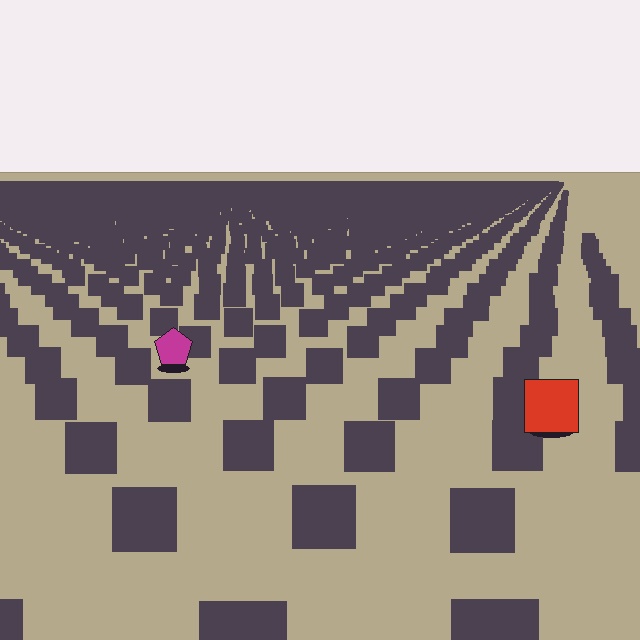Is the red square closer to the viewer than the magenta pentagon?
Yes. The red square is closer — you can tell from the texture gradient: the ground texture is coarser near it.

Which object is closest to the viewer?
The red square is closest. The texture marks near it are larger and more spread out.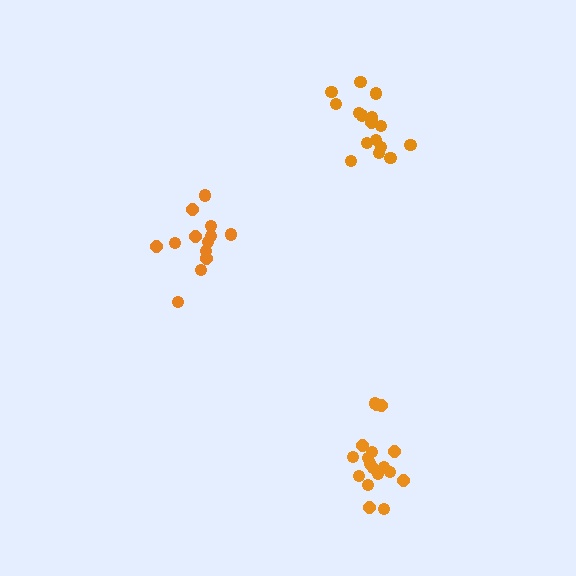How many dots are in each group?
Group 1: 16 dots, Group 2: 13 dots, Group 3: 18 dots (47 total).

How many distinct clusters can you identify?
There are 3 distinct clusters.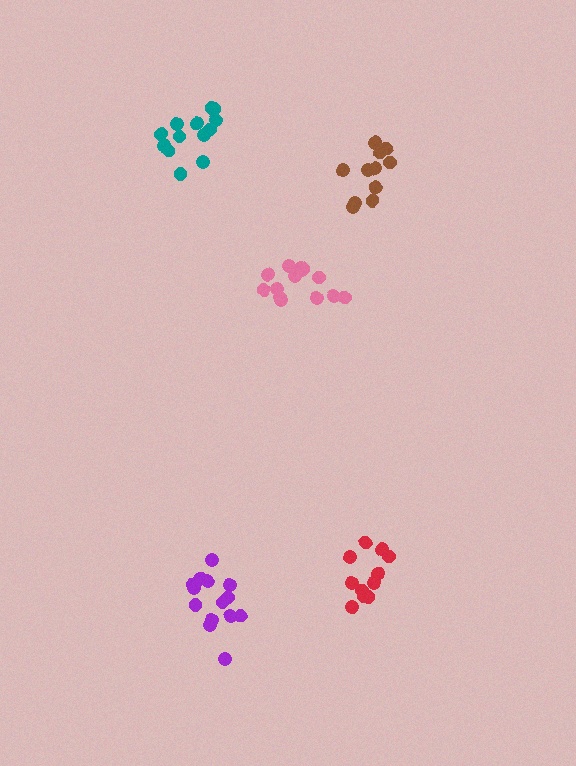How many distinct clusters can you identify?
There are 5 distinct clusters.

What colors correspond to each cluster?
The clusters are colored: teal, purple, pink, brown, red.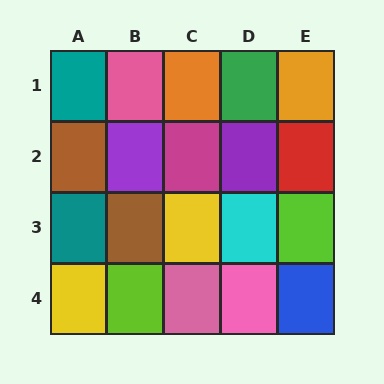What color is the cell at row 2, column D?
Purple.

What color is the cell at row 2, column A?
Brown.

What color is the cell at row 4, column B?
Lime.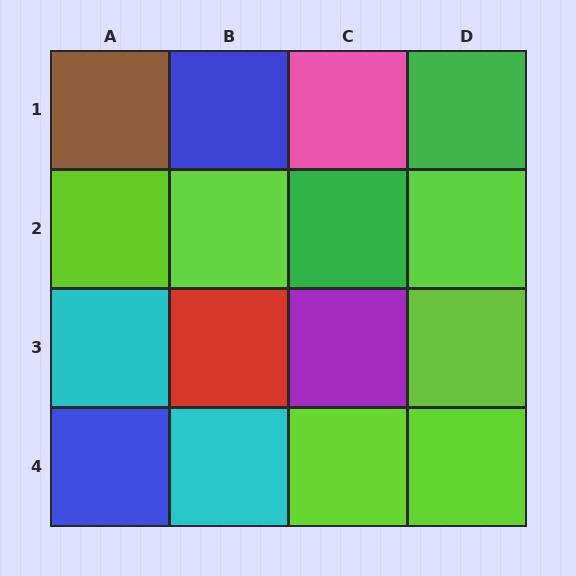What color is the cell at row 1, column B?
Blue.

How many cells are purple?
1 cell is purple.